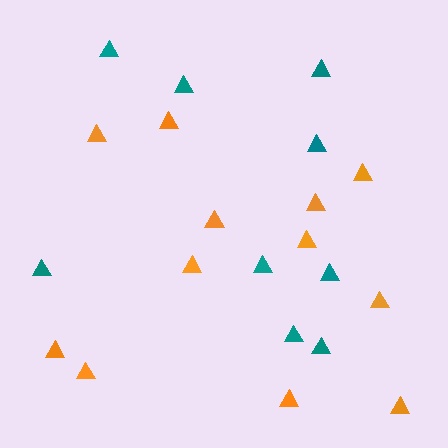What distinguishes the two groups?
There are 2 groups: one group of orange triangles (12) and one group of teal triangles (9).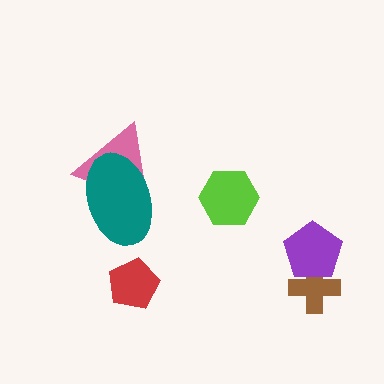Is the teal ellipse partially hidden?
No, no other shape covers it.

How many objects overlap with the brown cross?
1 object overlaps with the brown cross.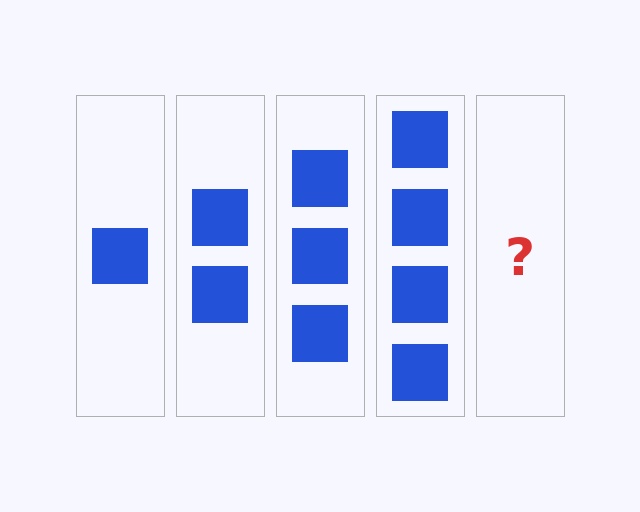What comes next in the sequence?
The next element should be 5 squares.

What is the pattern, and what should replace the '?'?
The pattern is that each step adds one more square. The '?' should be 5 squares.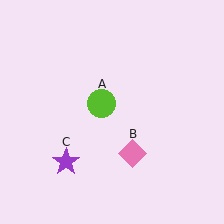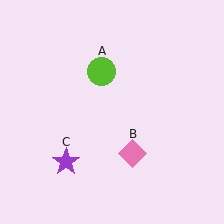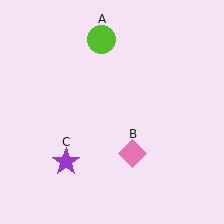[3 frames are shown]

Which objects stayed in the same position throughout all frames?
Pink diamond (object B) and purple star (object C) remained stationary.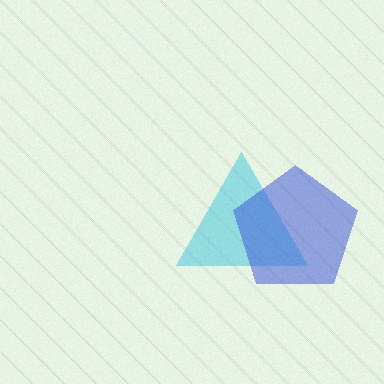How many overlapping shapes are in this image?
There are 2 overlapping shapes in the image.